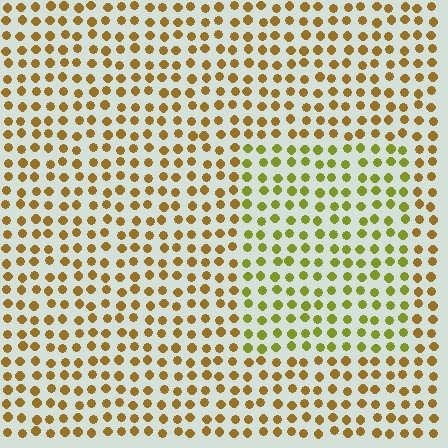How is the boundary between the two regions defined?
The boundary is defined purely by a slight shift in hue (about 33 degrees). Spacing, size, and orientation are identical on both sides.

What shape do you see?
I see a rectangle.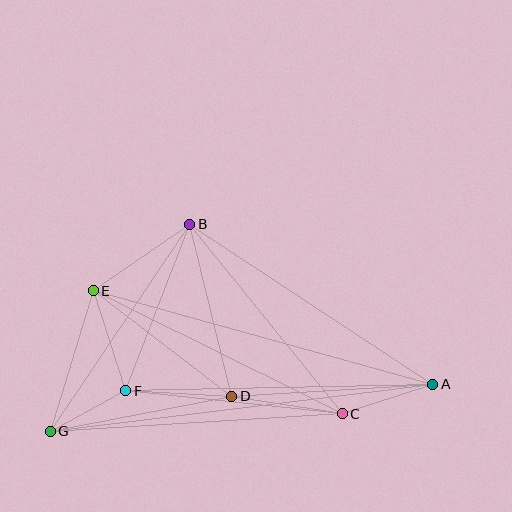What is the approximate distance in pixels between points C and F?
The distance between C and F is approximately 218 pixels.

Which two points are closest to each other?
Points F and G are closest to each other.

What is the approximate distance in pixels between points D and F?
The distance between D and F is approximately 106 pixels.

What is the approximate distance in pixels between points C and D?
The distance between C and D is approximately 112 pixels.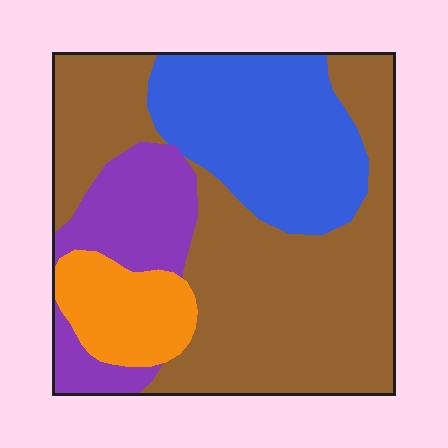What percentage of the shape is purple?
Purple covers roughly 15% of the shape.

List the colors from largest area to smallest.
From largest to smallest: brown, blue, purple, orange.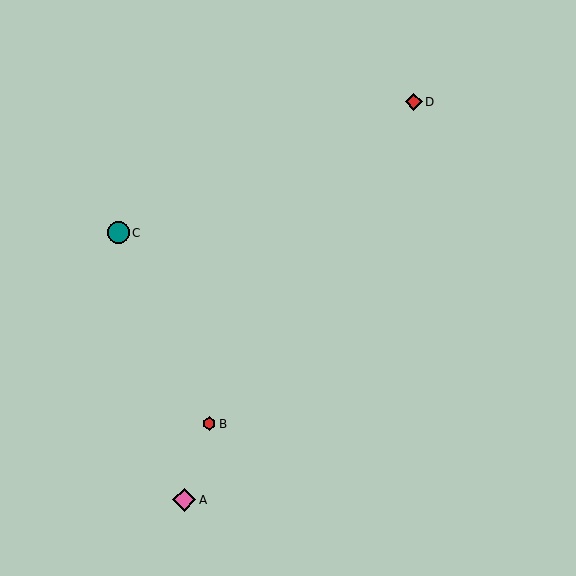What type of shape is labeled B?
Shape B is a red hexagon.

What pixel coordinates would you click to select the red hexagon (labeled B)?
Click at (209, 424) to select the red hexagon B.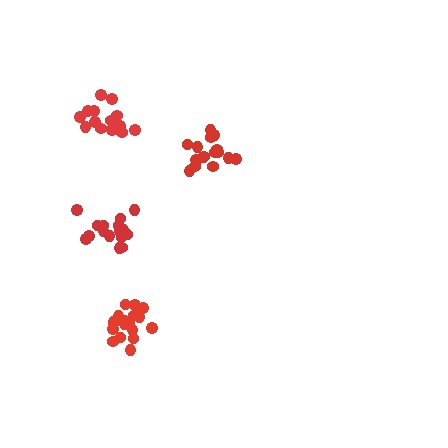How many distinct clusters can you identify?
There are 4 distinct clusters.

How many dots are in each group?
Group 1: 17 dots, Group 2: 17 dots, Group 3: 19 dots, Group 4: 14 dots (67 total).